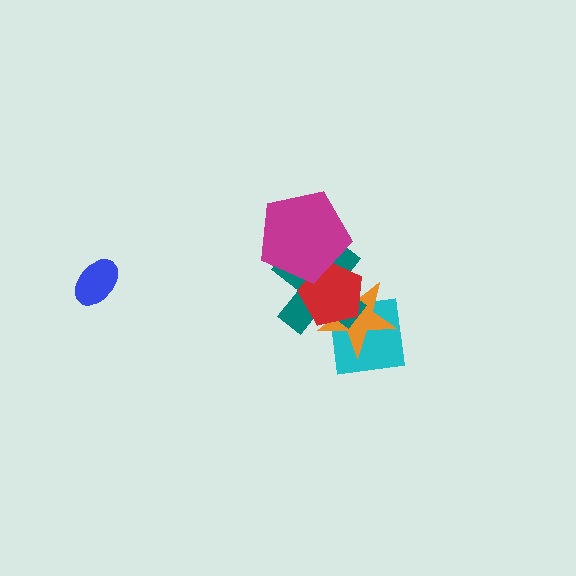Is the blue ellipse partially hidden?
No, no other shape covers it.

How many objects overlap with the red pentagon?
4 objects overlap with the red pentagon.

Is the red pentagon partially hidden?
Yes, it is partially covered by another shape.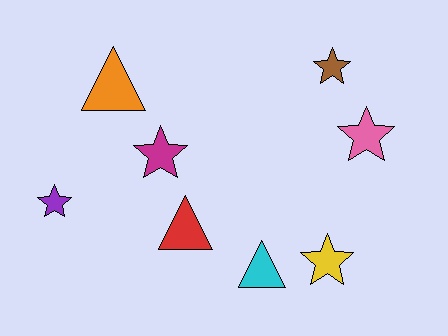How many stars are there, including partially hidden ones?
There are 5 stars.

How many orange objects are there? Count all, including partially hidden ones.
There is 1 orange object.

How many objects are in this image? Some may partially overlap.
There are 8 objects.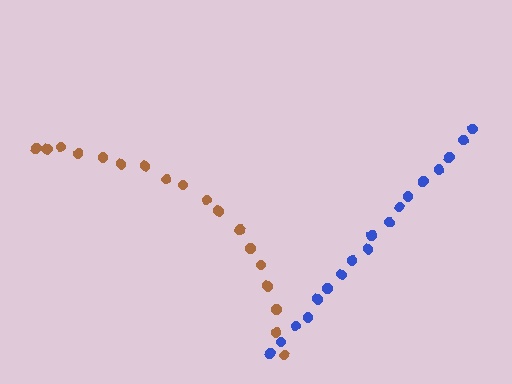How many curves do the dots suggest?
There are 2 distinct paths.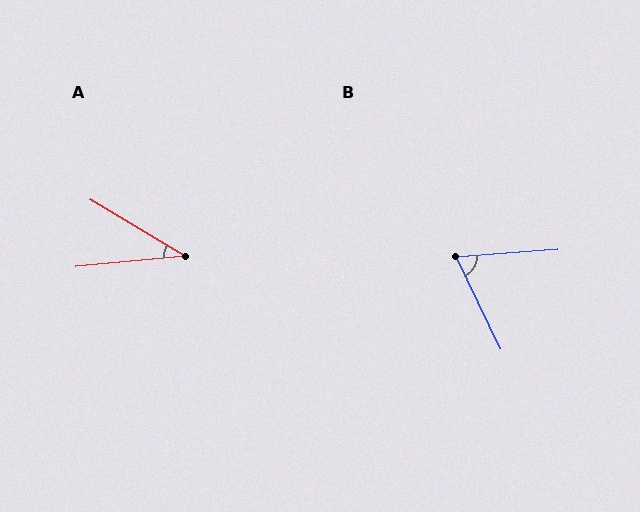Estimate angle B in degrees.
Approximately 69 degrees.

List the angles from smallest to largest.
A (36°), B (69°).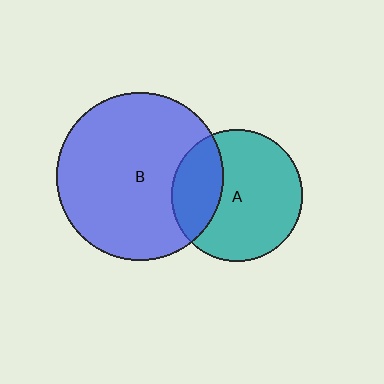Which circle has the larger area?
Circle B (blue).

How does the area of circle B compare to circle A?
Approximately 1.6 times.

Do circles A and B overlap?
Yes.